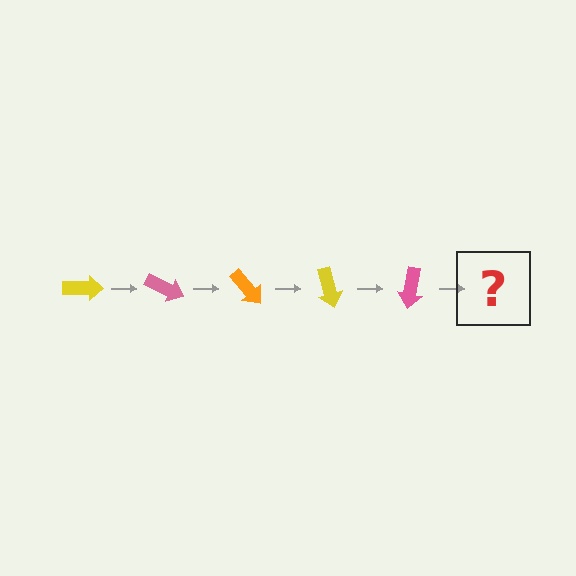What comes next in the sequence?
The next element should be an orange arrow, rotated 125 degrees from the start.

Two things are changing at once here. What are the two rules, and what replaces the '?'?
The two rules are that it rotates 25 degrees each step and the color cycles through yellow, pink, and orange. The '?' should be an orange arrow, rotated 125 degrees from the start.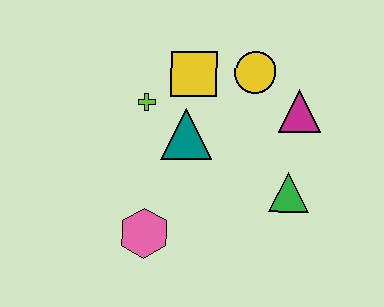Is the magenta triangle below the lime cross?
Yes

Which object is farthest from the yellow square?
The pink hexagon is farthest from the yellow square.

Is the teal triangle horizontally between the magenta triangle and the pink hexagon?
Yes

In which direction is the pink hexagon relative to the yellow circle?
The pink hexagon is below the yellow circle.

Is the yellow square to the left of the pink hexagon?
No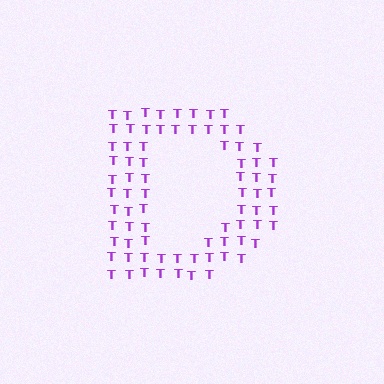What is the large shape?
The large shape is the letter D.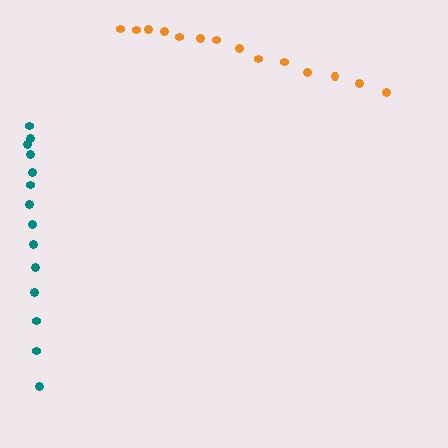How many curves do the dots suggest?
There are 2 distinct paths.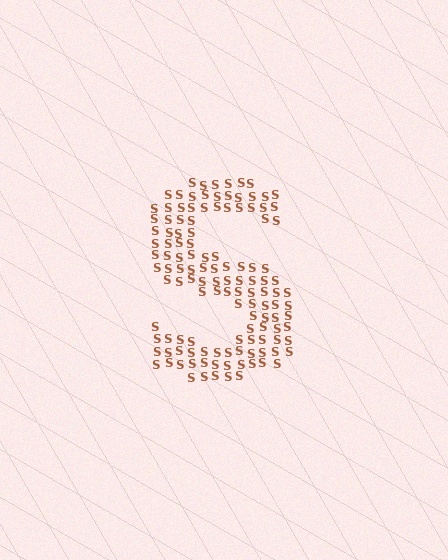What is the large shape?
The large shape is the letter S.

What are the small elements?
The small elements are letter S's.